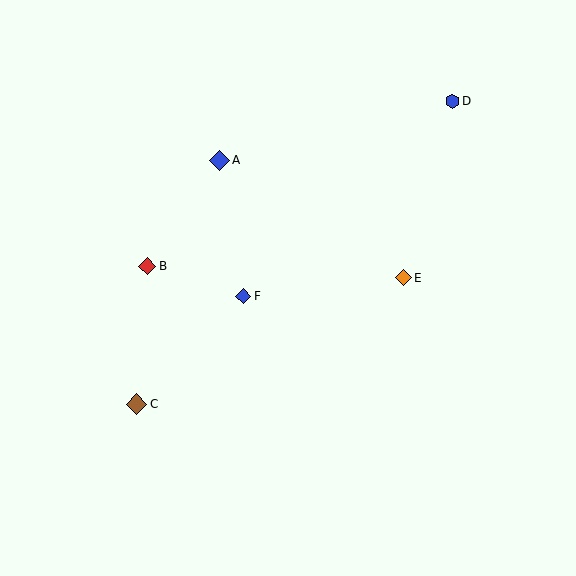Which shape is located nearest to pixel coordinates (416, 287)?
The orange diamond (labeled E) at (403, 278) is nearest to that location.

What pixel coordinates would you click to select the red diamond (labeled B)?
Click at (147, 266) to select the red diamond B.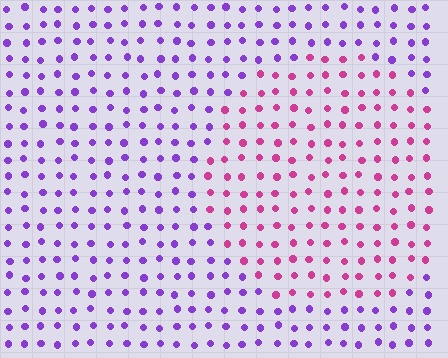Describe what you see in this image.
The image is filled with small purple elements in a uniform arrangement. A circle-shaped region is visible where the elements are tinted to a slightly different hue, forming a subtle color boundary.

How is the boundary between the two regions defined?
The boundary is defined purely by a slight shift in hue (about 53 degrees). Spacing, size, and orientation are identical on both sides.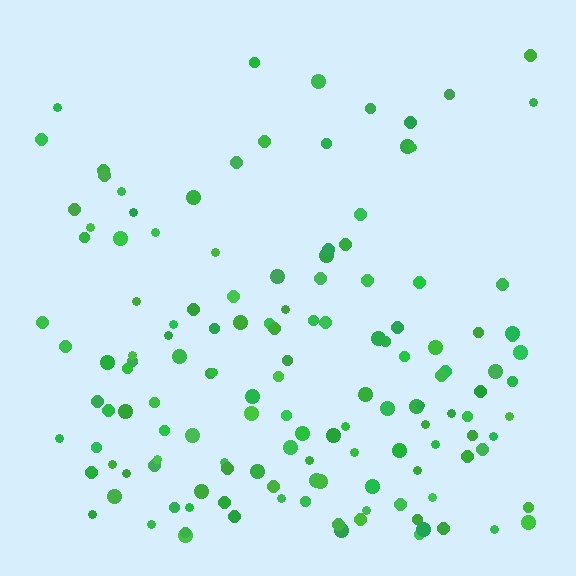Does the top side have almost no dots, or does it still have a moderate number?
Still a moderate number, just noticeably fewer than the bottom.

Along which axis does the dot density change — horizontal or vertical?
Vertical.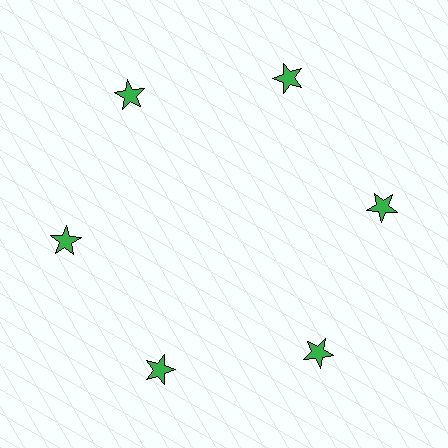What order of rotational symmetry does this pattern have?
This pattern has 6-fold rotational symmetry.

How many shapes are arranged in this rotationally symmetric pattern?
There are 6 shapes, arranged in 6 groups of 1.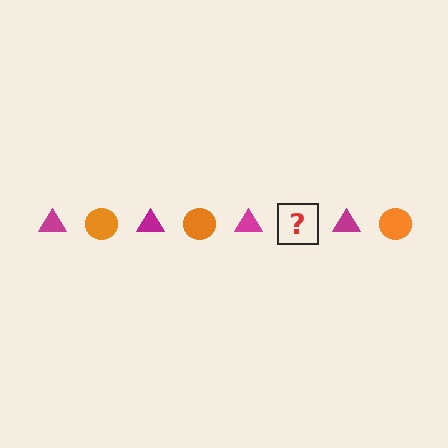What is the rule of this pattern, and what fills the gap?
The rule is that the pattern alternates between magenta triangle and orange circle. The gap should be filled with an orange circle.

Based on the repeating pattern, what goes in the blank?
The blank should be an orange circle.